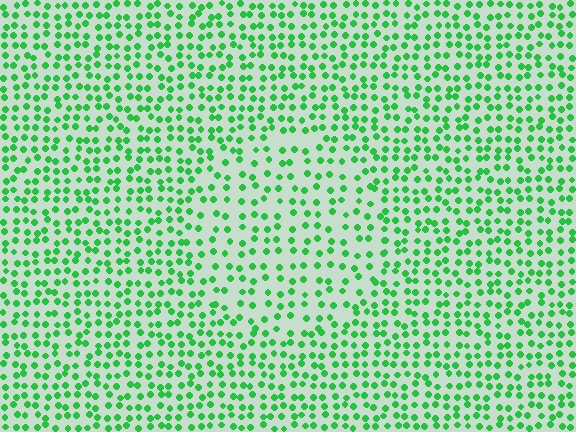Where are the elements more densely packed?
The elements are more densely packed outside the circle boundary.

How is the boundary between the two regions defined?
The boundary is defined by a change in element density (approximately 1.6x ratio). All elements are the same color, size, and shape.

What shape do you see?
I see a circle.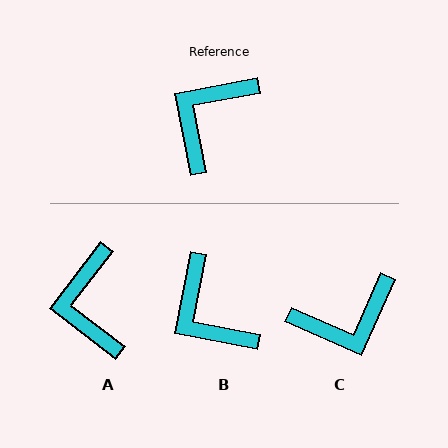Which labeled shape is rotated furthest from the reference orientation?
C, about 145 degrees away.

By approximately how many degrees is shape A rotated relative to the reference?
Approximately 41 degrees counter-clockwise.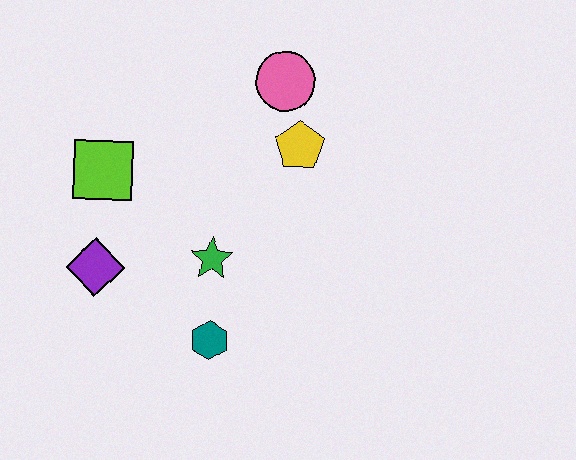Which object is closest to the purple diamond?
The lime square is closest to the purple diamond.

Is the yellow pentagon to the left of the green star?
No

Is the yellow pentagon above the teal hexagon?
Yes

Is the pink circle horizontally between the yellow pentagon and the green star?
Yes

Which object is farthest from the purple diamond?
The pink circle is farthest from the purple diamond.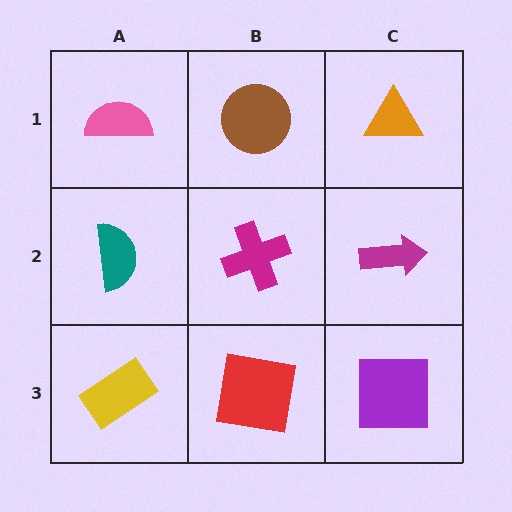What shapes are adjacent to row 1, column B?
A magenta cross (row 2, column B), a pink semicircle (row 1, column A), an orange triangle (row 1, column C).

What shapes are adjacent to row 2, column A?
A pink semicircle (row 1, column A), a yellow rectangle (row 3, column A), a magenta cross (row 2, column B).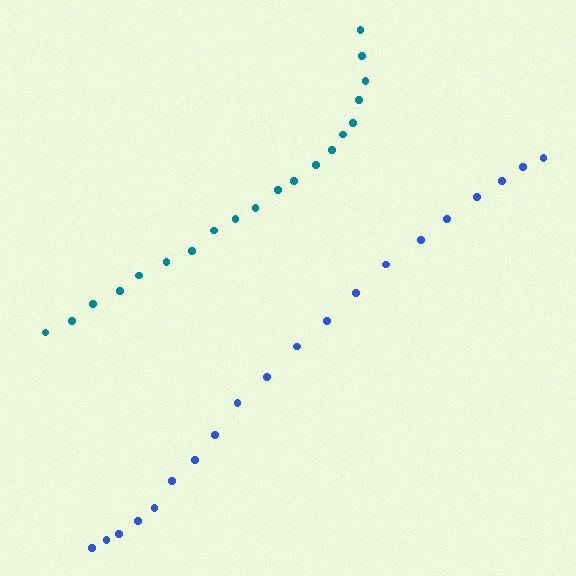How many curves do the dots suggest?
There are 2 distinct paths.